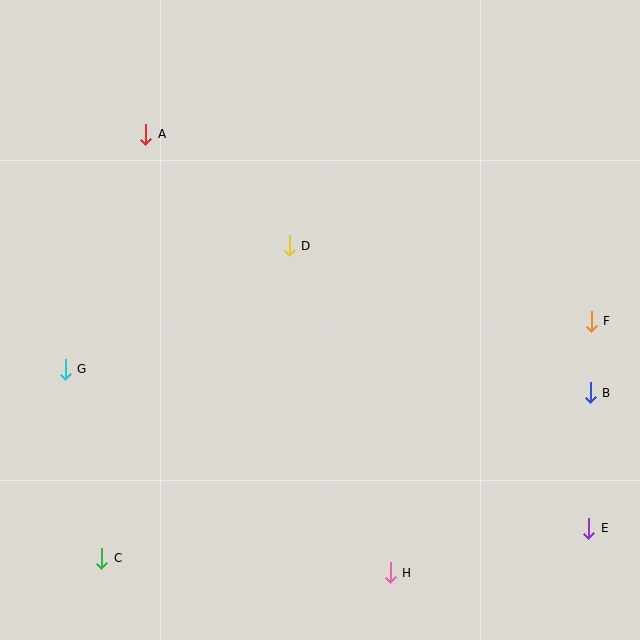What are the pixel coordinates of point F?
Point F is at (591, 321).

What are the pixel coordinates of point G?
Point G is at (65, 369).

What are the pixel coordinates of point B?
Point B is at (590, 393).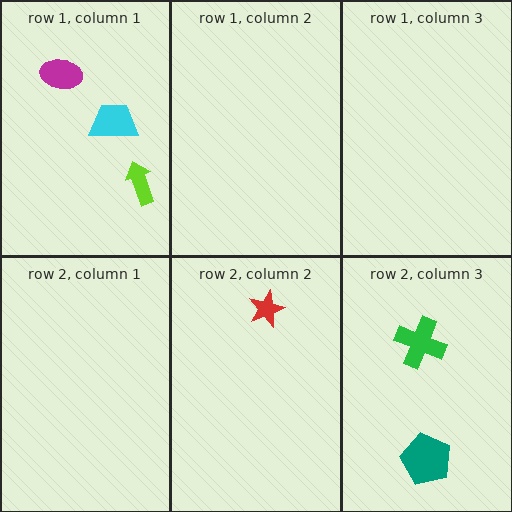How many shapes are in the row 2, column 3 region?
2.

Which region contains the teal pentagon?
The row 2, column 3 region.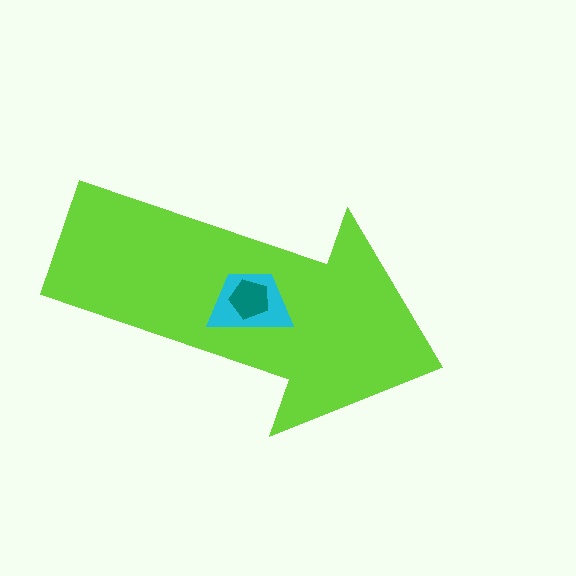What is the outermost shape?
The lime arrow.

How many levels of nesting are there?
3.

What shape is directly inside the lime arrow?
The cyan trapezoid.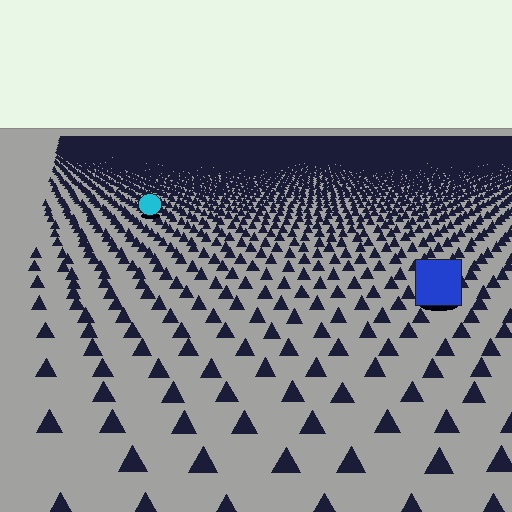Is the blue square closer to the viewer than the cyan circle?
Yes. The blue square is closer — you can tell from the texture gradient: the ground texture is coarser near it.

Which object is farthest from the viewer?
The cyan circle is farthest from the viewer. It appears smaller and the ground texture around it is denser.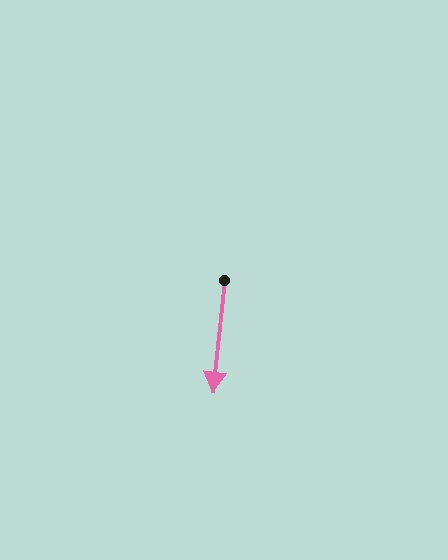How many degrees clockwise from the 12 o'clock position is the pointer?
Approximately 186 degrees.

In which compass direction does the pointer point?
South.